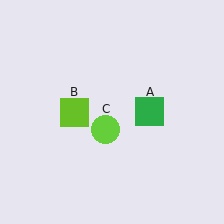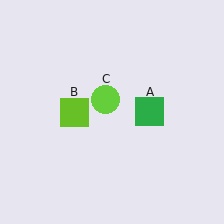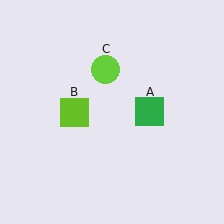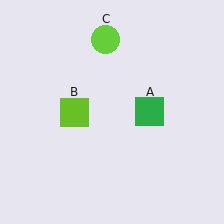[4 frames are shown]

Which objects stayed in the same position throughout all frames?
Green square (object A) and lime square (object B) remained stationary.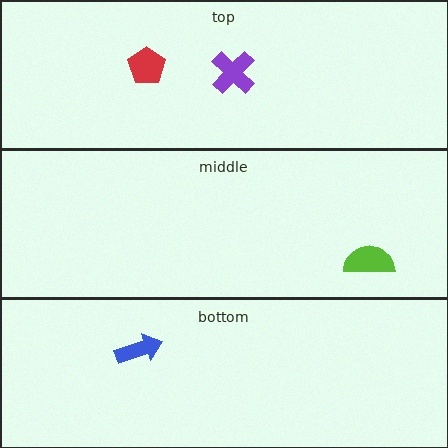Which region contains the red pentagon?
The top region.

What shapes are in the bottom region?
The blue arrow.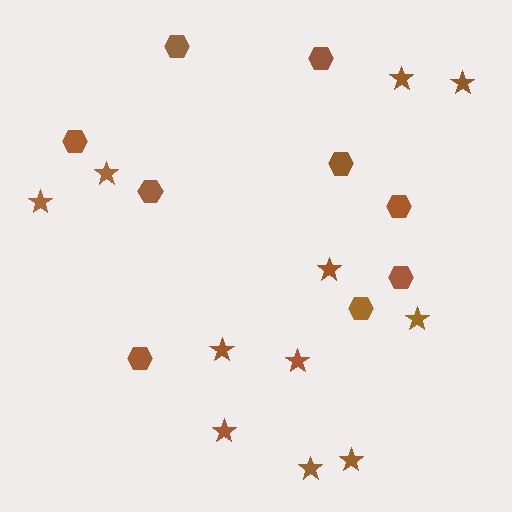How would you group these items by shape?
There are 2 groups: one group of stars (11) and one group of hexagons (9).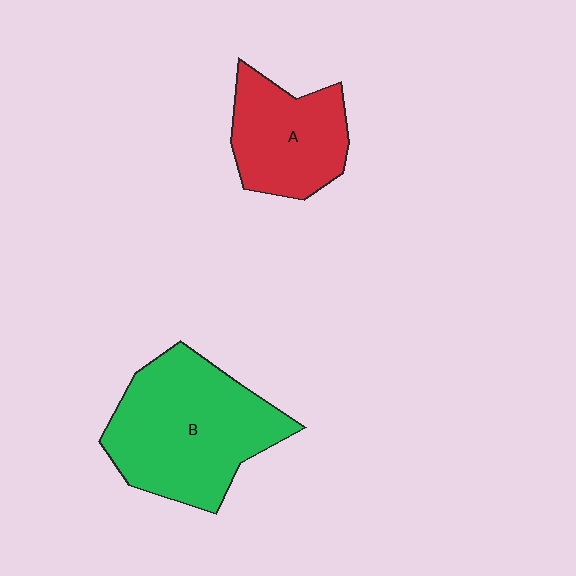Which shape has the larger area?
Shape B (green).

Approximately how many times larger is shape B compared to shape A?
Approximately 1.6 times.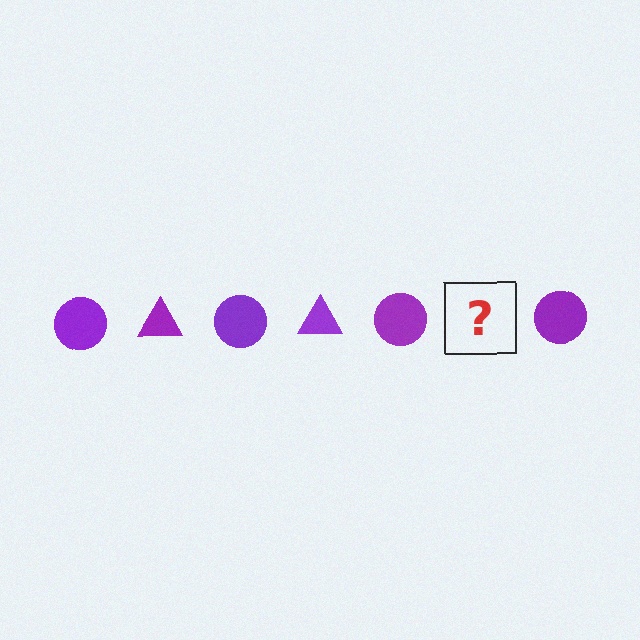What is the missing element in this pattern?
The missing element is a purple triangle.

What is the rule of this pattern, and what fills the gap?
The rule is that the pattern cycles through circle, triangle shapes in purple. The gap should be filled with a purple triangle.